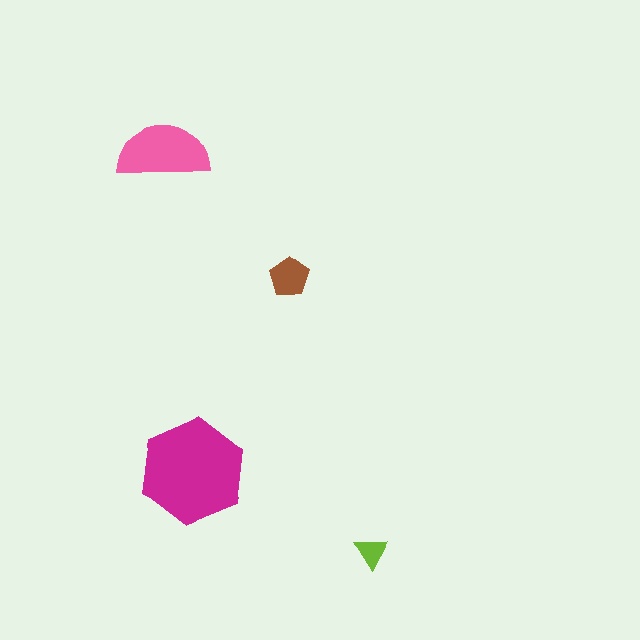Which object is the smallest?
The lime triangle.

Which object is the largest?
The magenta hexagon.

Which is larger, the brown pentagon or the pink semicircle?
The pink semicircle.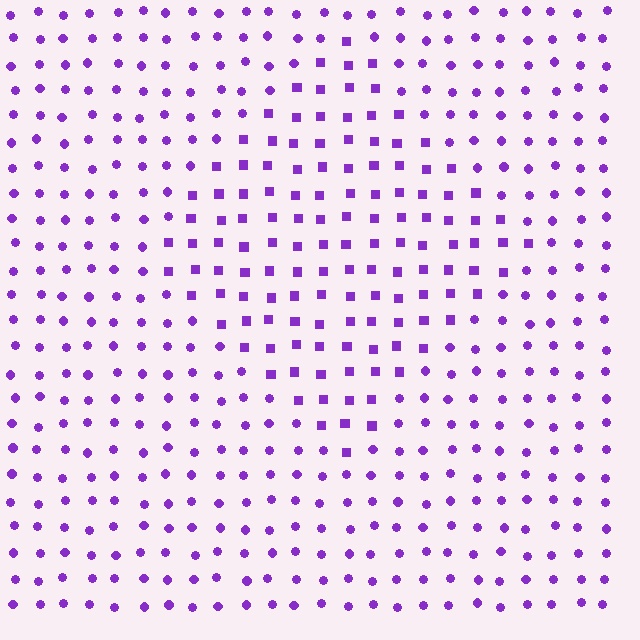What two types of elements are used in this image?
The image uses squares inside the diamond region and circles outside it.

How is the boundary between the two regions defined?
The boundary is defined by a change in element shape: squares inside vs. circles outside. All elements share the same color and spacing.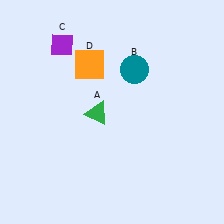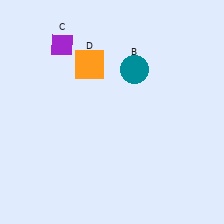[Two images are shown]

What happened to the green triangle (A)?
The green triangle (A) was removed in Image 2. It was in the bottom-left area of Image 1.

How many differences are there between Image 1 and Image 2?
There is 1 difference between the two images.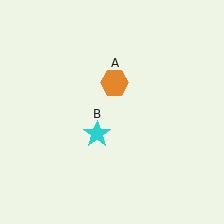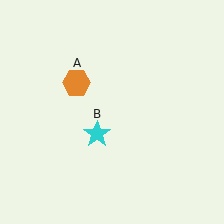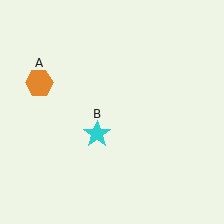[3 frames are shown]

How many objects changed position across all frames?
1 object changed position: orange hexagon (object A).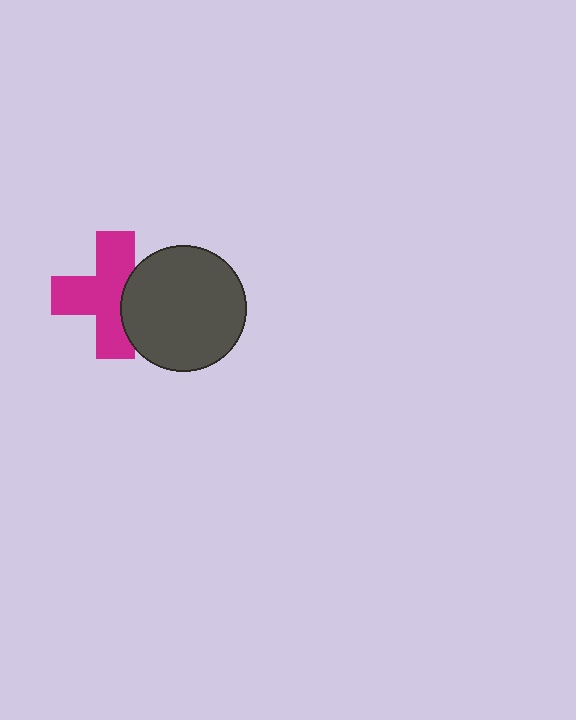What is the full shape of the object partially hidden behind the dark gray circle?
The partially hidden object is a magenta cross.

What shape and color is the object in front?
The object in front is a dark gray circle.